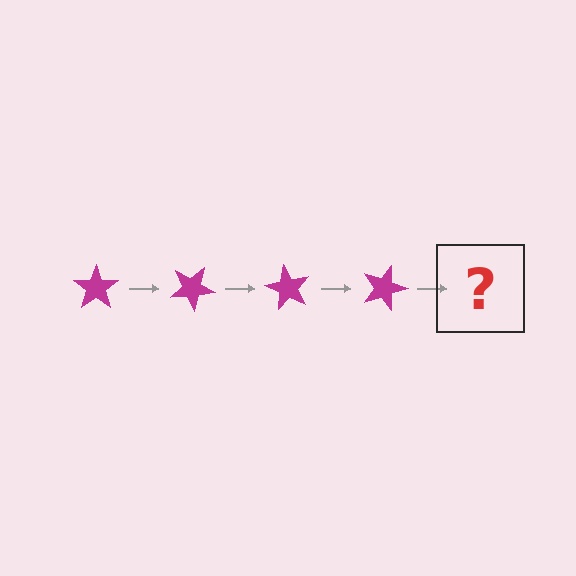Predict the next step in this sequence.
The next step is a magenta star rotated 120 degrees.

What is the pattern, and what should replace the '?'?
The pattern is that the star rotates 30 degrees each step. The '?' should be a magenta star rotated 120 degrees.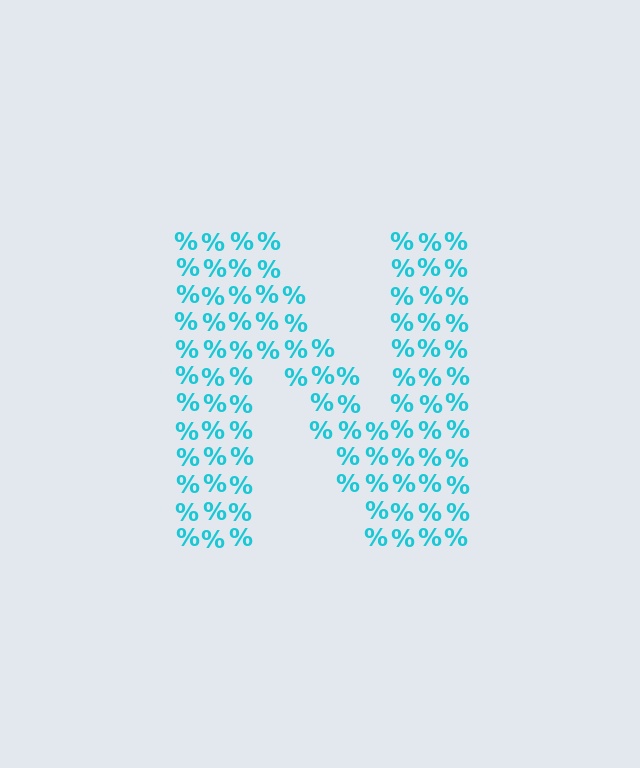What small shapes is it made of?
It is made of small percent signs.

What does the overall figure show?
The overall figure shows the letter N.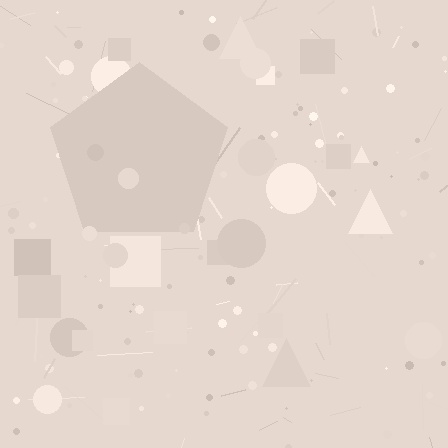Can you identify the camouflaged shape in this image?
The camouflaged shape is a pentagon.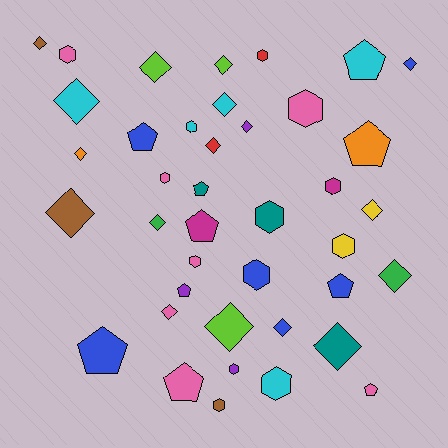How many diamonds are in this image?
There are 17 diamonds.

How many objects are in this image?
There are 40 objects.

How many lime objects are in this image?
There are 3 lime objects.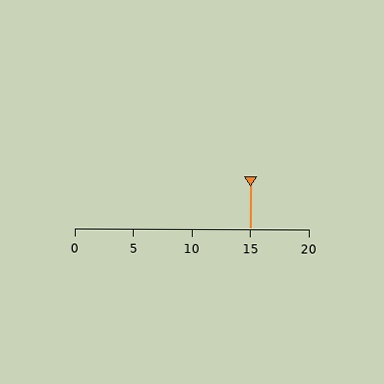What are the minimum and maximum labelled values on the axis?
The axis runs from 0 to 20.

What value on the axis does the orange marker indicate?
The marker indicates approximately 15.